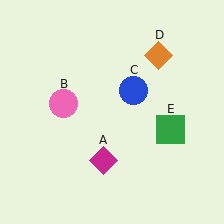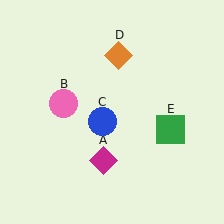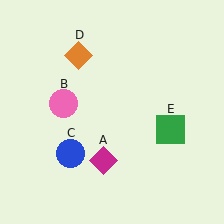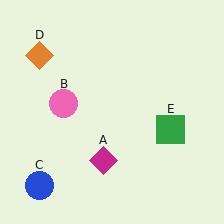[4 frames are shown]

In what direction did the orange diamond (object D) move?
The orange diamond (object D) moved left.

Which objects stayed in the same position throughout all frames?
Magenta diamond (object A) and pink circle (object B) and green square (object E) remained stationary.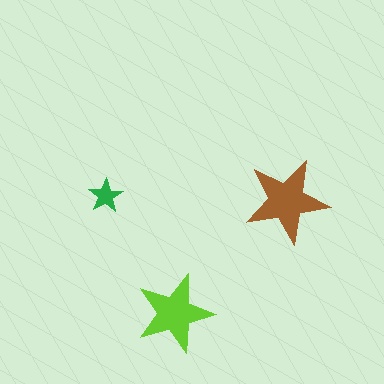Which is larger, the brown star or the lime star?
The brown one.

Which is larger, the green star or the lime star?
The lime one.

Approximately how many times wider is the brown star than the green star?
About 2.5 times wider.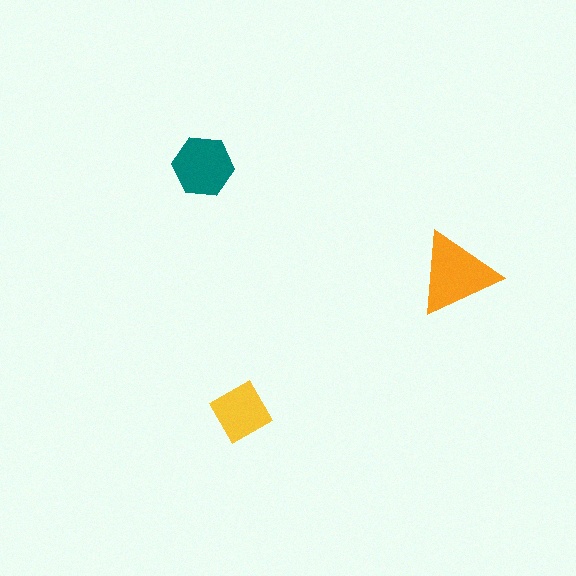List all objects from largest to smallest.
The orange triangle, the teal hexagon, the yellow square.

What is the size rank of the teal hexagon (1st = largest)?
2nd.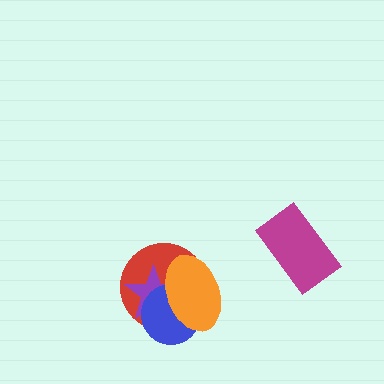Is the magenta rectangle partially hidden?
No, no other shape covers it.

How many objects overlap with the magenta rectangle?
0 objects overlap with the magenta rectangle.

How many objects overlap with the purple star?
3 objects overlap with the purple star.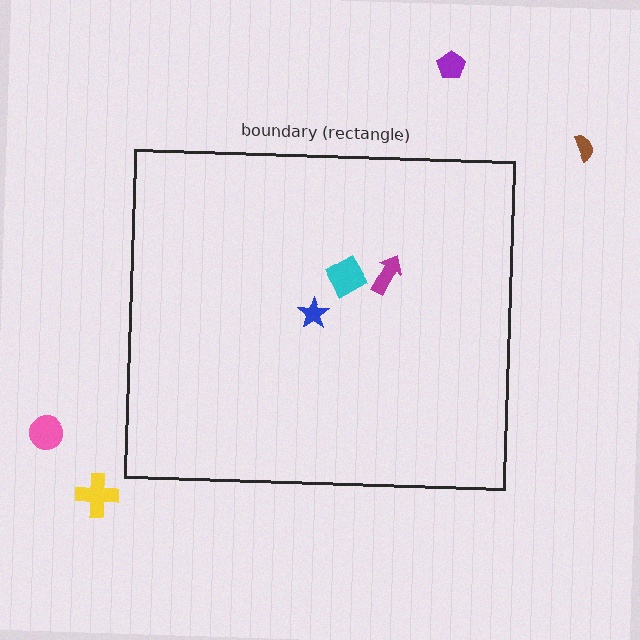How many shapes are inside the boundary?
3 inside, 4 outside.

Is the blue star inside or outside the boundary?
Inside.